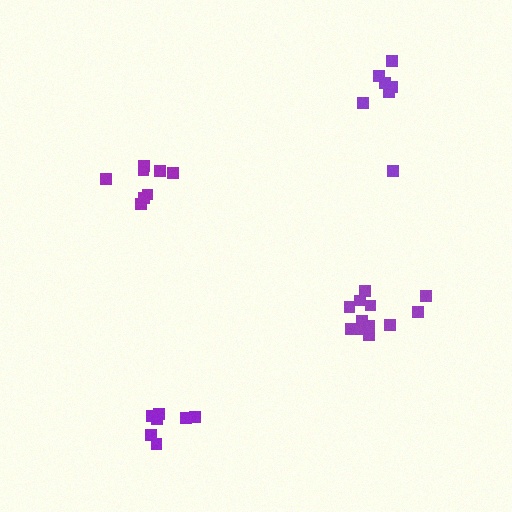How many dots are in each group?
Group 1: 7 dots, Group 2: 13 dots, Group 3: 7 dots, Group 4: 8 dots (35 total).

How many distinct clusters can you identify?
There are 4 distinct clusters.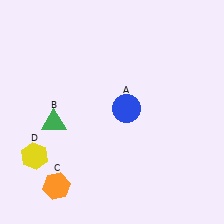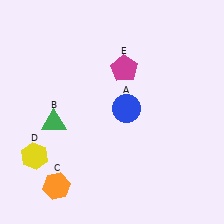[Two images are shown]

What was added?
A magenta pentagon (E) was added in Image 2.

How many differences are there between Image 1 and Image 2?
There is 1 difference between the two images.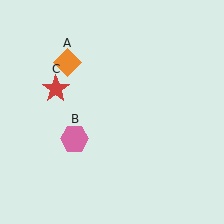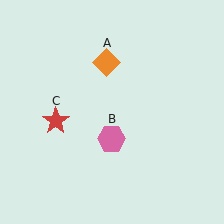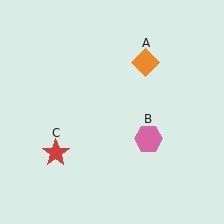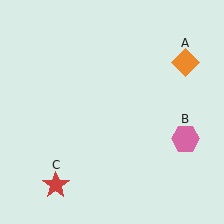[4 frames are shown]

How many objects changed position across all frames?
3 objects changed position: orange diamond (object A), pink hexagon (object B), red star (object C).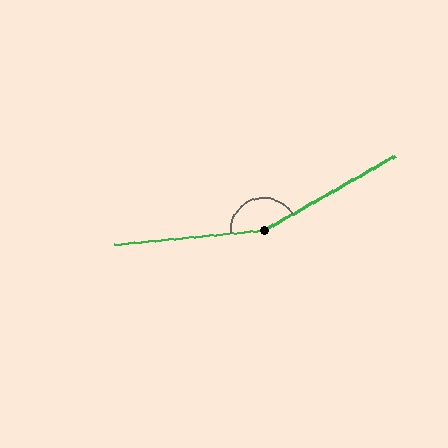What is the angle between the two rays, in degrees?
Approximately 156 degrees.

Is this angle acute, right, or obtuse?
It is obtuse.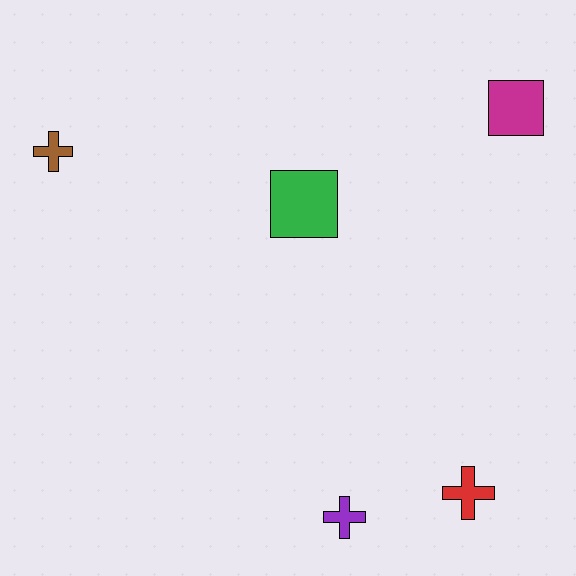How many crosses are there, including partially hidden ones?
There are 3 crosses.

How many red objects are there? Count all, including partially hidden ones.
There is 1 red object.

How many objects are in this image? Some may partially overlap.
There are 5 objects.